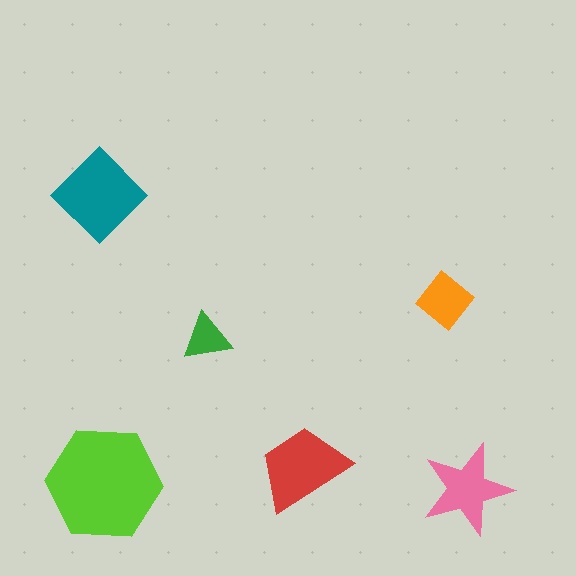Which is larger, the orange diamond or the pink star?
The pink star.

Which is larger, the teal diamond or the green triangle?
The teal diamond.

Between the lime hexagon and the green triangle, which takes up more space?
The lime hexagon.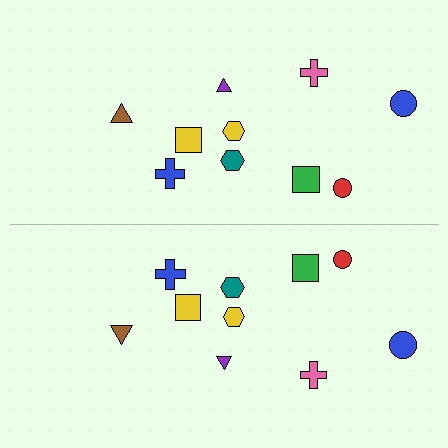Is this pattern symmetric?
Yes, this pattern has bilateral (reflection) symmetry.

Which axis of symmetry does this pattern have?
The pattern has a horizontal axis of symmetry running through the center of the image.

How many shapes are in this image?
There are 20 shapes in this image.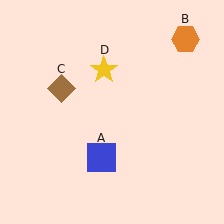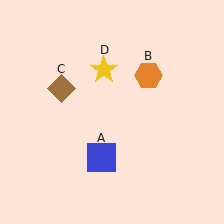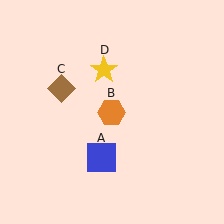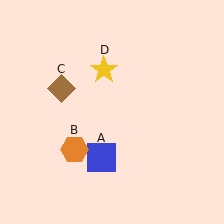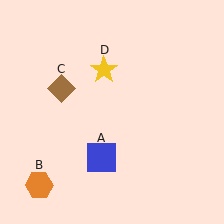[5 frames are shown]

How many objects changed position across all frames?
1 object changed position: orange hexagon (object B).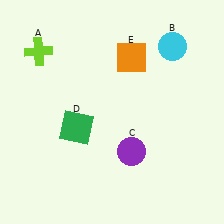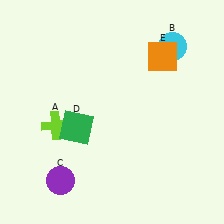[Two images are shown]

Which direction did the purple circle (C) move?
The purple circle (C) moved left.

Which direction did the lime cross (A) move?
The lime cross (A) moved down.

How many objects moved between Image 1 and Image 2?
3 objects moved between the two images.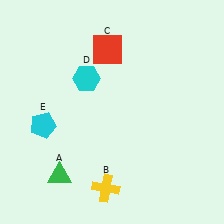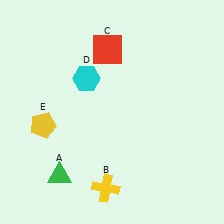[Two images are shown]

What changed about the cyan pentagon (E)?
In Image 1, E is cyan. In Image 2, it changed to yellow.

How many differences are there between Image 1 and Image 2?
There is 1 difference between the two images.